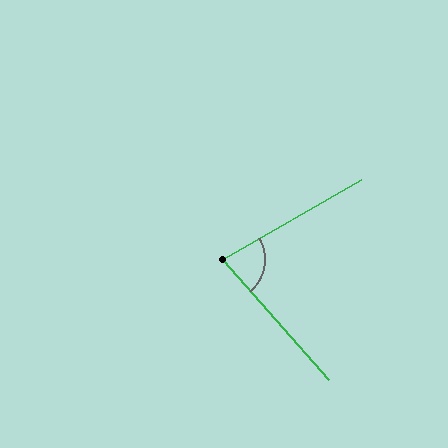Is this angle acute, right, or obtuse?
It is acute.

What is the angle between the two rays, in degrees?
Approximately 79 degrees.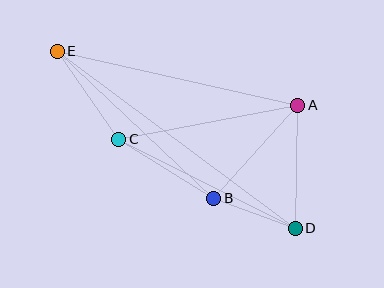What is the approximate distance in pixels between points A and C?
The distance between A and C is approximately 182 pixels.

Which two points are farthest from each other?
Points D and E are farthest from each other.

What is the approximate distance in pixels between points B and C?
The distance between B and C is approximately 112 pixels.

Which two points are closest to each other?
Points B and D are closest to each other.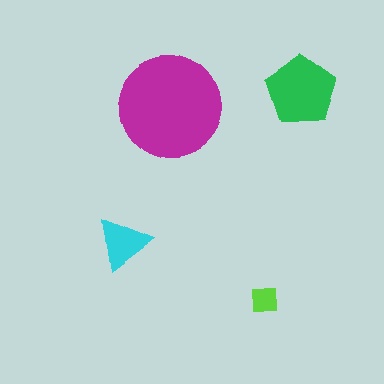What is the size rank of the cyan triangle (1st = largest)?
3rd.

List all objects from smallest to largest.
The lime square, the cyan triangle, the green pentagon, the magenta circle.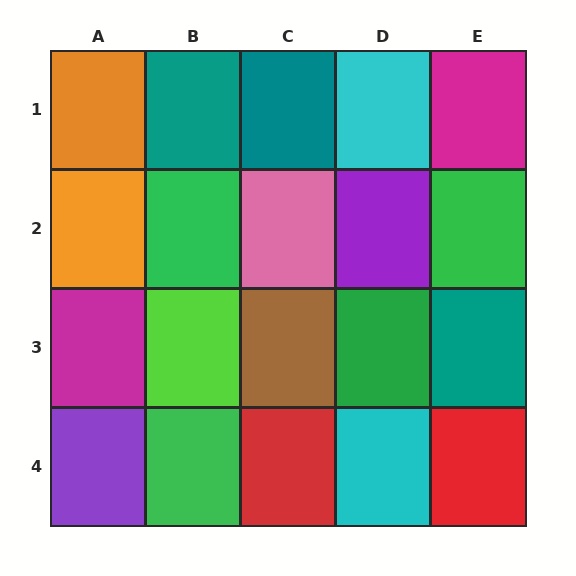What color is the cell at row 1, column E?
Magenta.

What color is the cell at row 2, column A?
Orange.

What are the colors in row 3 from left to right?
Magenta, lime, brown, green, teal.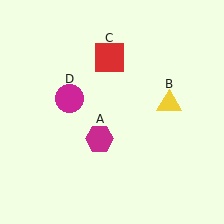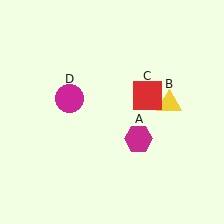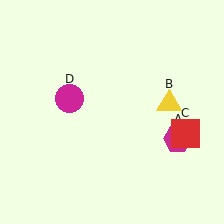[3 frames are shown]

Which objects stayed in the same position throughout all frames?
Yellow triangle (object B) and magenta circle (object D) remained stationary.